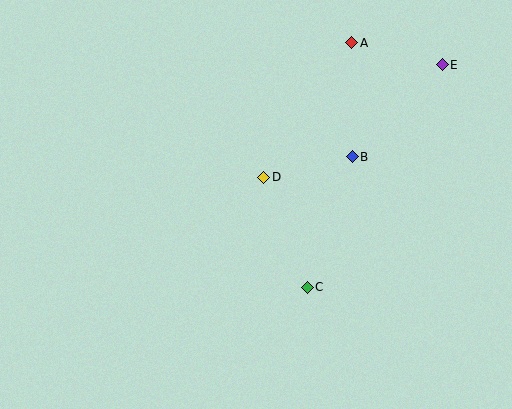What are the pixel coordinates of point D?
Point D is at (264, 177).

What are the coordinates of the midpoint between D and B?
The midpoint between D and B is at (308, 167).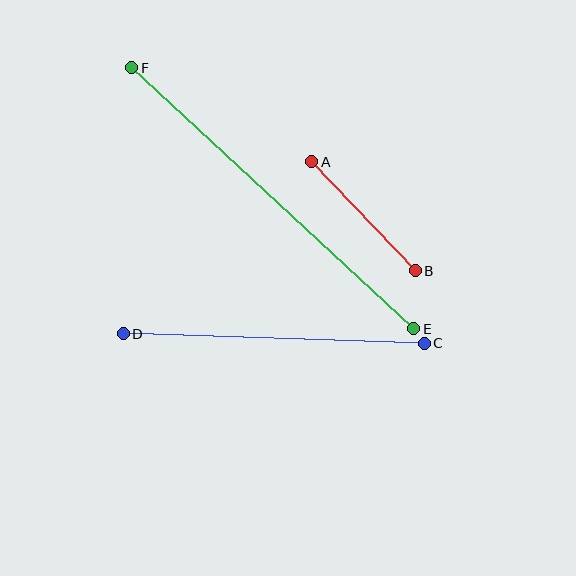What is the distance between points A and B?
The distance is approximately 150 pixels.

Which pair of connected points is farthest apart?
Points E and F are farthest apart.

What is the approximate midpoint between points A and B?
The midpoint is at approximately (363, 216) pixels.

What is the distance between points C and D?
The distance is approximately 301 pixels.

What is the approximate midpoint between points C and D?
The midpoint is at approximately (274, 338) pixels.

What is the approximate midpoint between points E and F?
The midpoint is at approximately (273, 198) pixels.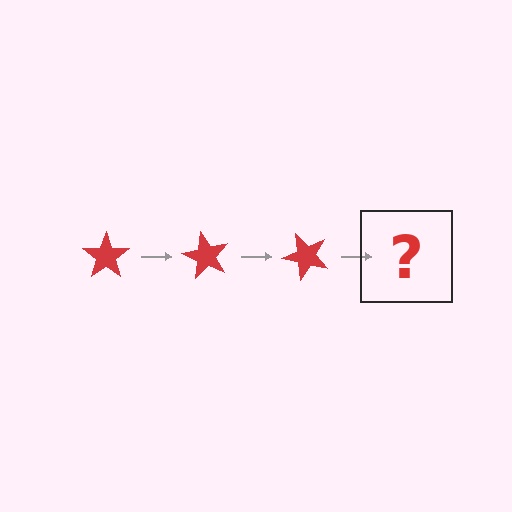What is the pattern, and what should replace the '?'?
The pattern is that the star rotates 60 degrees each step. The '?' should be a red star rotated 180 degrees.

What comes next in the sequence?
The next element should be a red star rotated 180 degrees.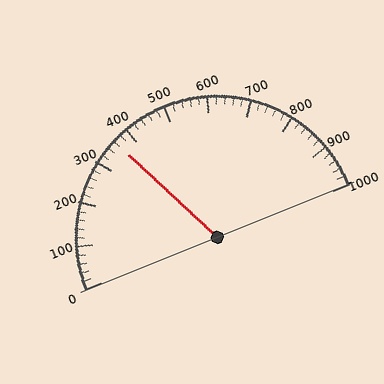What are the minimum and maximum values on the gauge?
The gauge ranges from 0 to 1000.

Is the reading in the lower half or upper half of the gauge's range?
The reading is in the lower half of the range (0 to 1000).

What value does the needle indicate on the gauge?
The needle indicates approximately 360.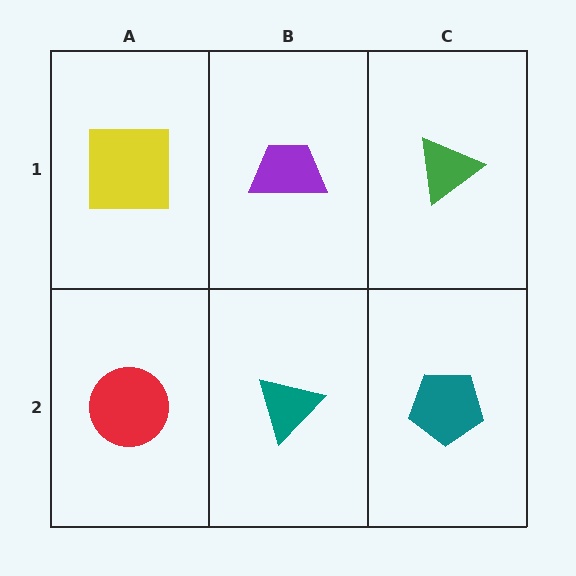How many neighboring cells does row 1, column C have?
2.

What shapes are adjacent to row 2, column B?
A purple trapezoid (row 1, column B), a red circle (row 2, column A), a teal pentagon (row 2, column C).